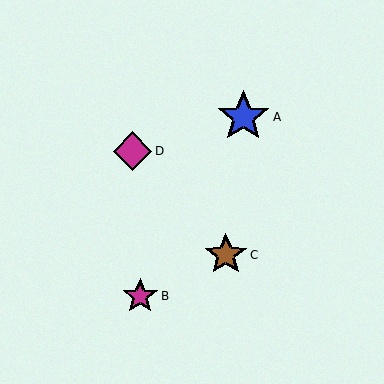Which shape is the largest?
The blue star (labeled A) is the largest.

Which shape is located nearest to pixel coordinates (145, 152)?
The magenta diamond (labeled D) at (133, 151) is nearest to that location.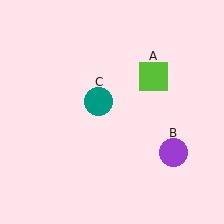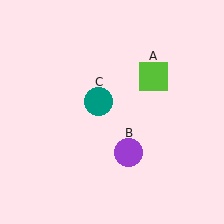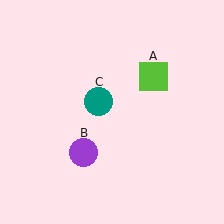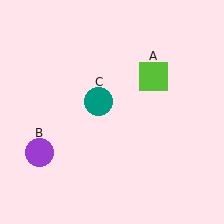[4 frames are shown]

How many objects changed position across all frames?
1 object changed position: purple circle (object B).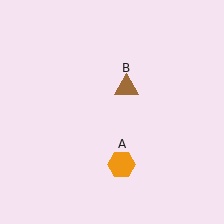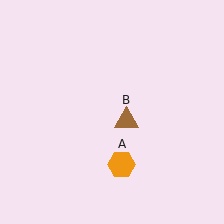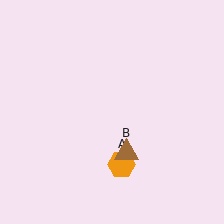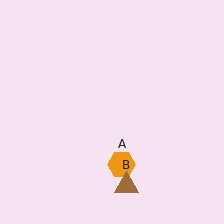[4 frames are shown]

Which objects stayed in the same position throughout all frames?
Orange hexagon (object A) remained stationary.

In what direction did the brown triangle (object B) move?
The brown triangle (object B) moved down.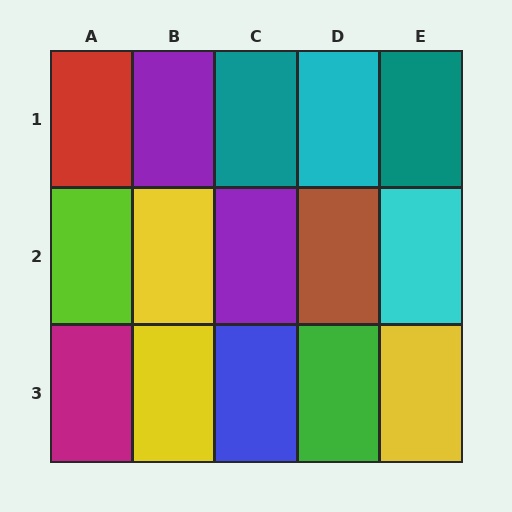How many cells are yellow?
3 cells are yellow.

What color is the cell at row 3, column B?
Yellow.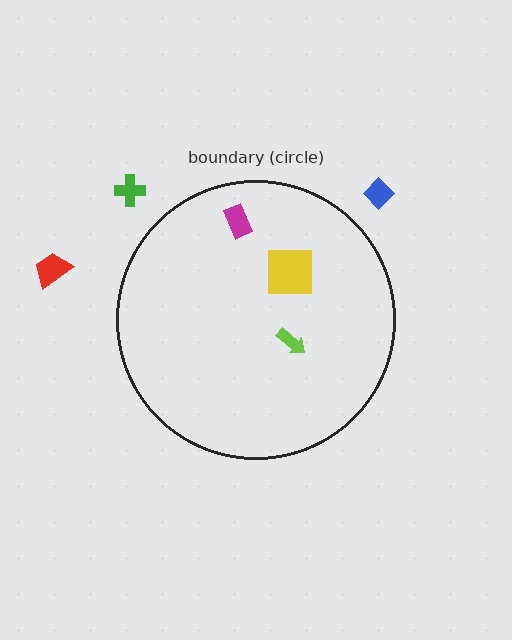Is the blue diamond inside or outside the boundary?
Outside.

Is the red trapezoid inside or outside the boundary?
Outside.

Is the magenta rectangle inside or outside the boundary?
Inside.